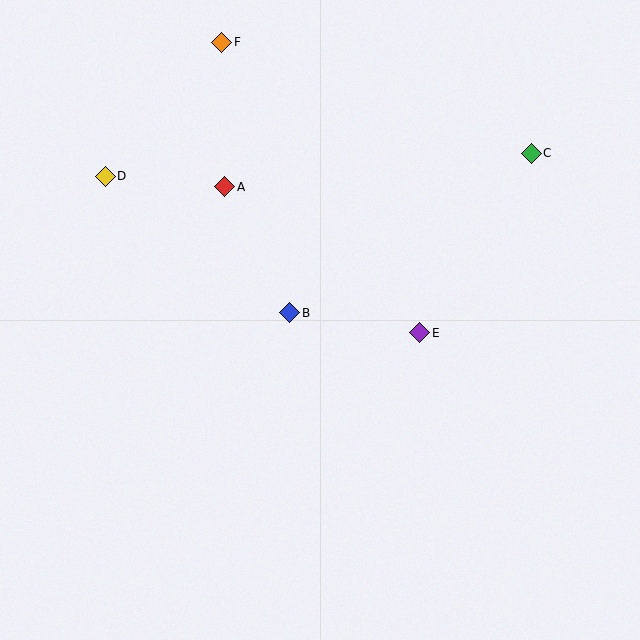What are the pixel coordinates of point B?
Point B is at (290, 313).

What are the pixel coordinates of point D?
Point D is at (105, 176).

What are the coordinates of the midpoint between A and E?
The midpoint between A and E is at (322, 260).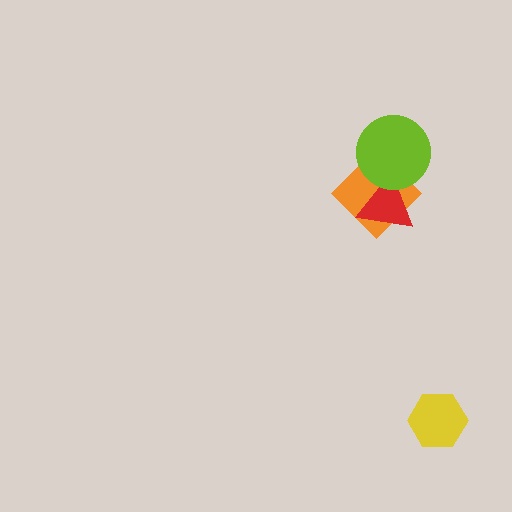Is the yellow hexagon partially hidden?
No, no other shape covers it.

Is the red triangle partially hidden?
Yes, it is partially covered by another shape.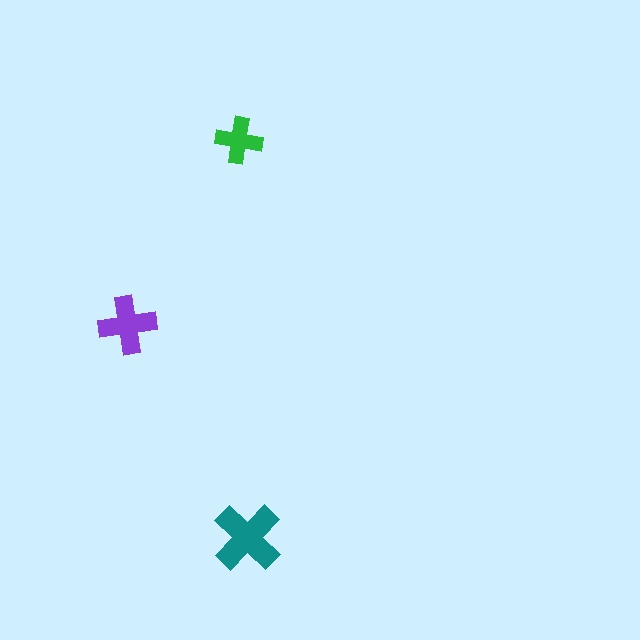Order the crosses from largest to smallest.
the teal one, the purple one, the green one.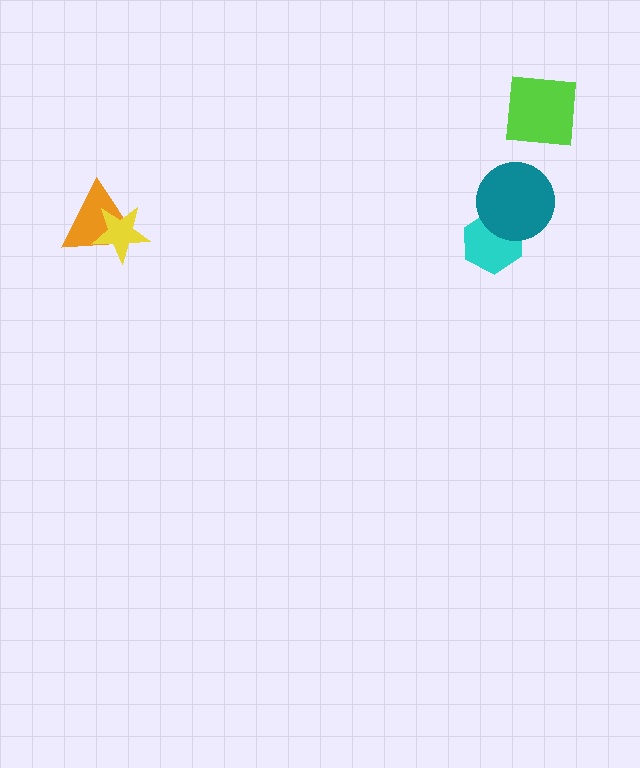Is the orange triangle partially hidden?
Yes, it is partially covered by another shape.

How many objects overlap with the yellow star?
1 object overlaps with the yellow star.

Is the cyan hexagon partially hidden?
Yes, it is partially covered by another shape.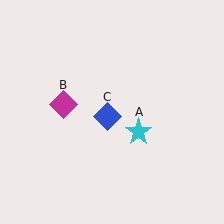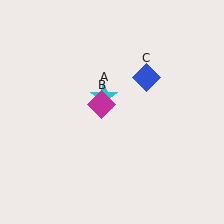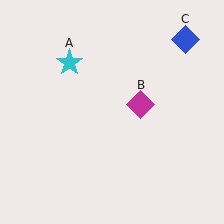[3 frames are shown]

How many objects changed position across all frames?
3 objects changed position: cyan star (object A), magenta diamond (object B), blue diamond (object C).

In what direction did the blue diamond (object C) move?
The blue diamond (object C) moved up and to the right.